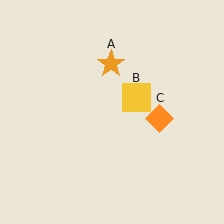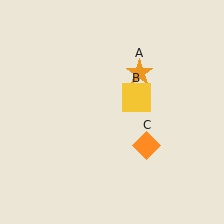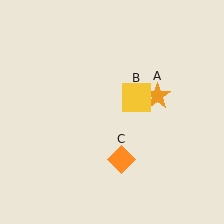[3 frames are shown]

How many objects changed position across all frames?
2 objects changed position: orange star (object A), orange diamond (object C).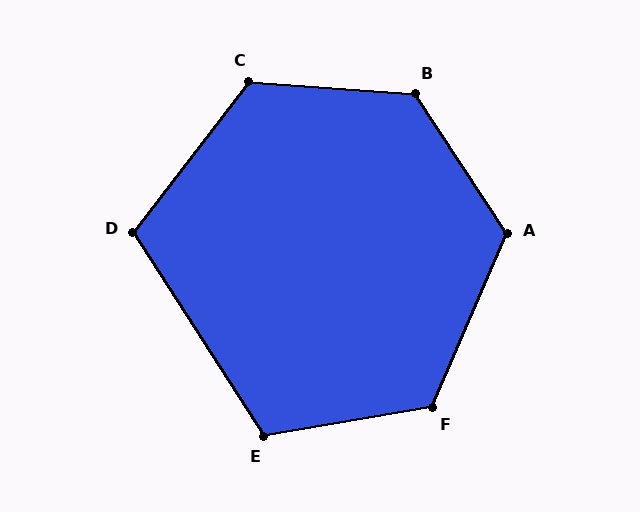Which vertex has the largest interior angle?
B, at approximately 127 degrees.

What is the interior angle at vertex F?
Approximately 123 degrees (obtuse).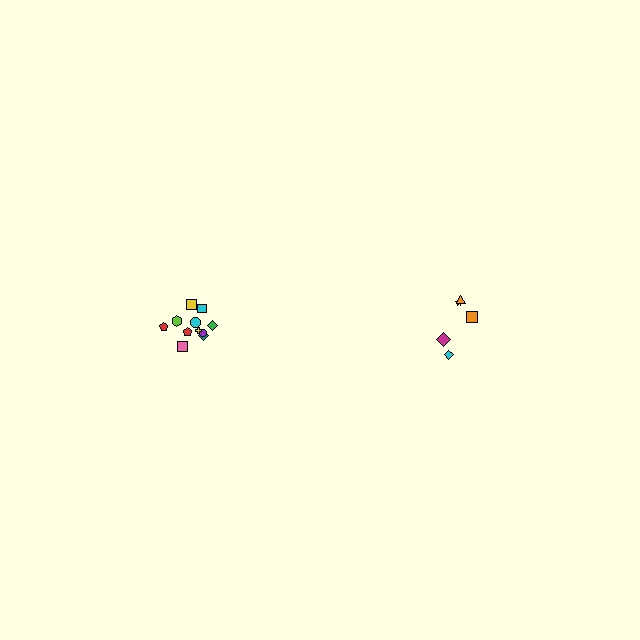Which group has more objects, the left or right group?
The left group.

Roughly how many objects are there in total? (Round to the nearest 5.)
Roughly 15 objects in total.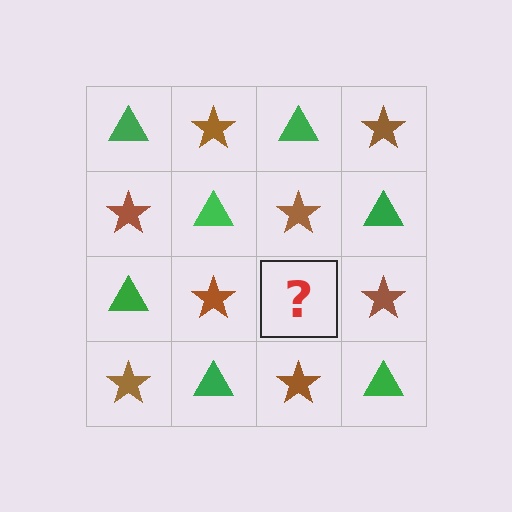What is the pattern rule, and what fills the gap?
The rule is that it alternates green triangle and brown star in a checkerboard pattern. The gap should be filled with a green triangle.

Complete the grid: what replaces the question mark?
The question mark should be replaced with a green triangle.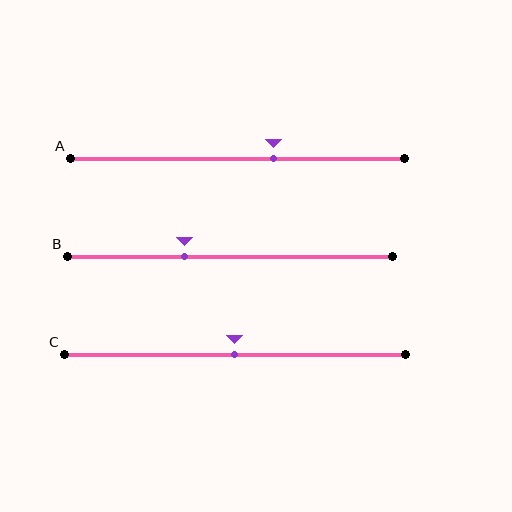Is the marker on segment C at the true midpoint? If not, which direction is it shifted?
Yes, the marker on segment C is at the true midpoint.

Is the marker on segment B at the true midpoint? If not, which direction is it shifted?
No, the marker on segment B is shifted to the left by about 14% of the segment length.